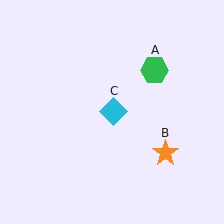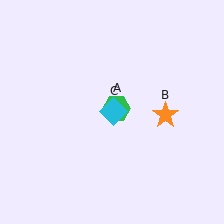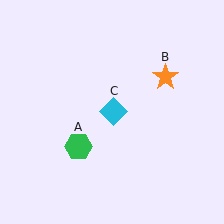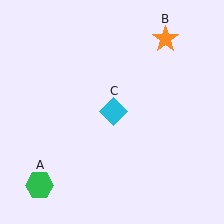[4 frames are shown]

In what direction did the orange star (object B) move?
The orange star (object B) moved up.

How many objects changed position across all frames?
2 objects changed position: green hexagon (object A), orange star (object B).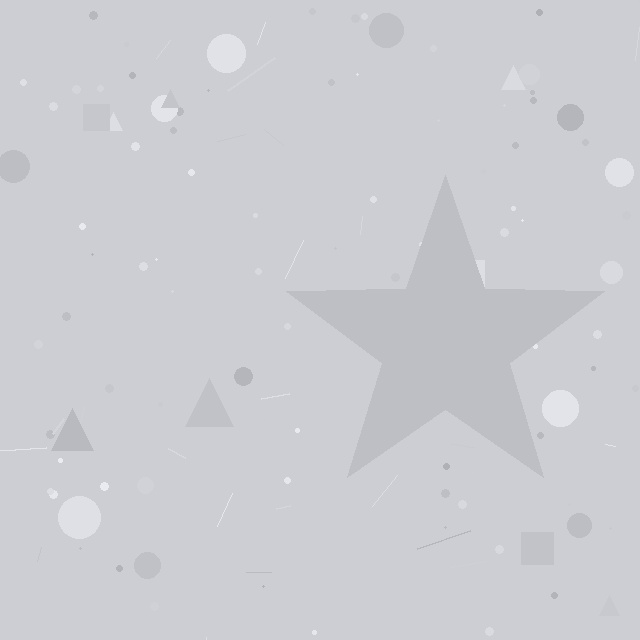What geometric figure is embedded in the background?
A star is embedded in the background.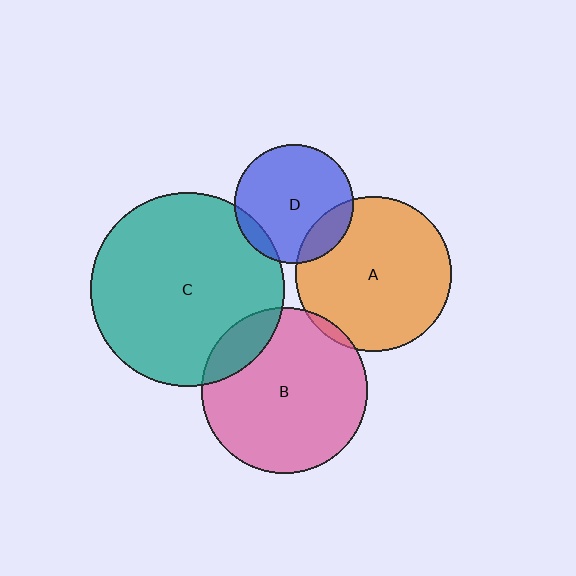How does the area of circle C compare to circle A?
Approximately 1.6 times.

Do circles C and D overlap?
Yes.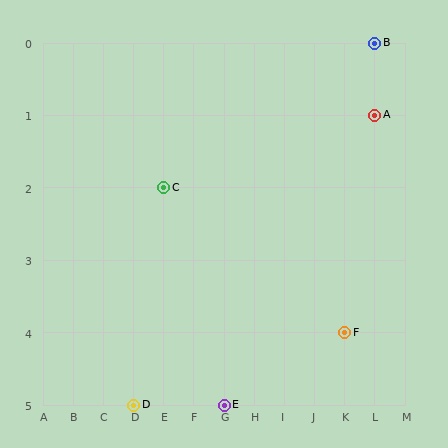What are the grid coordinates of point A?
Point A is at grid coordinates (L, 1).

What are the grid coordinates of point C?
Point C is at grid coordinates (E, 2).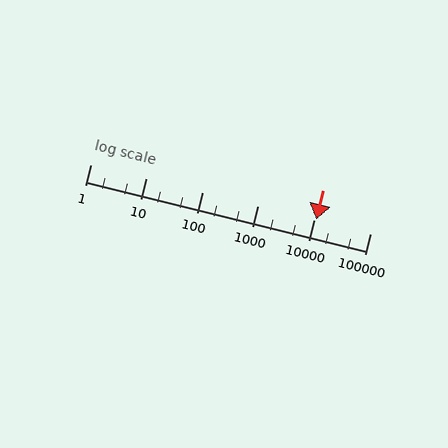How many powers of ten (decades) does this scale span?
The scale spans 5 decades, from 1 to 100000.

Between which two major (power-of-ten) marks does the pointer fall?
The pointer is between 10000 and 100000.